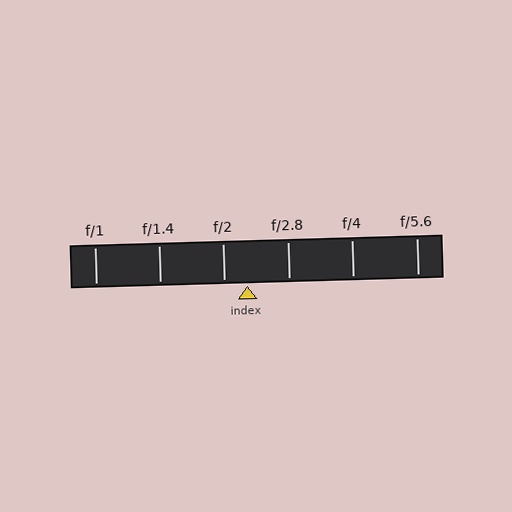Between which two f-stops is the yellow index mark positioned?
The index mark is between f/2 and f/2.8.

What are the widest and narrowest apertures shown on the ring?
The widest aperture shown is f/1 and the narrowest is f/5.6.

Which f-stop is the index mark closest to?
The index mark is closest to f/2.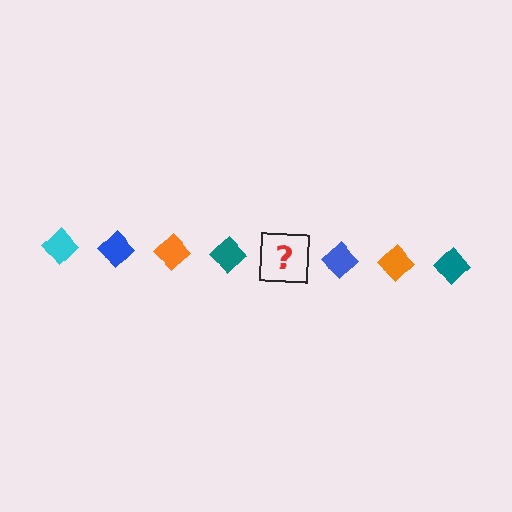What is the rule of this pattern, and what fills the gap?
The rule is that the pattern cycles through cyan, blue, orange, teal diamonds. The gap should be filled with a cyan diamond.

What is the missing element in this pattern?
The missing element is a cyan diamond.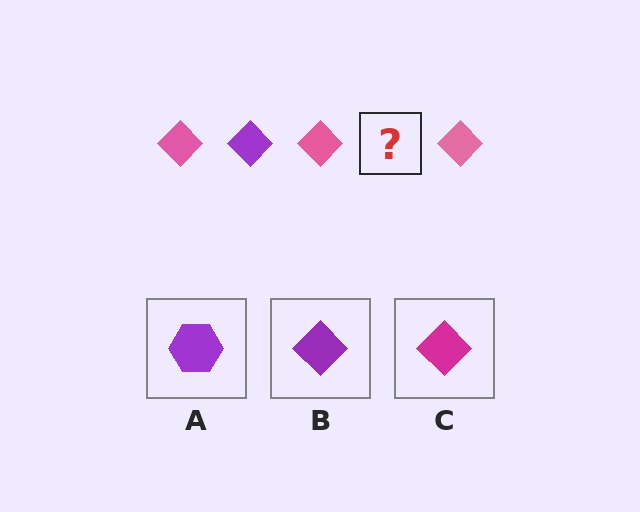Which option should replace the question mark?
Option B.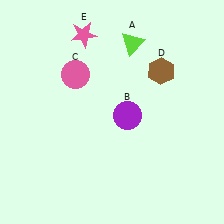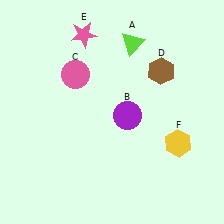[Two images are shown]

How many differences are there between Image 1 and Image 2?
There is 1 difference between the two images.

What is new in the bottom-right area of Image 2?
A yellow hexagon (F) was added in the bottom-right area of Image 2.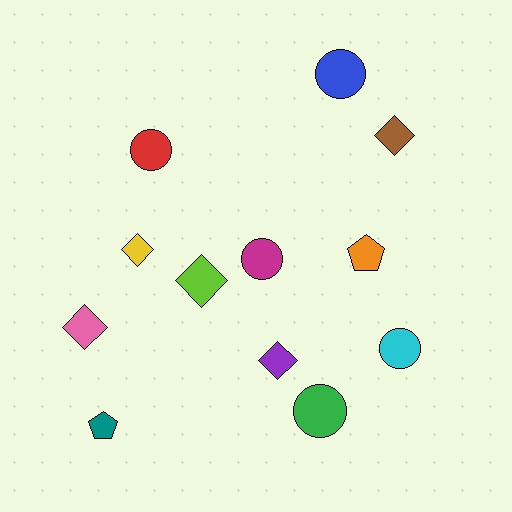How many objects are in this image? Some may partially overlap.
There are 12 objects.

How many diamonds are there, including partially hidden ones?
There are 5 diamonds.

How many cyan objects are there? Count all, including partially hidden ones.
There is 1 cyan object.